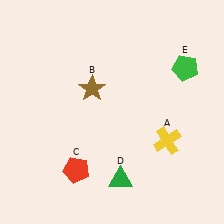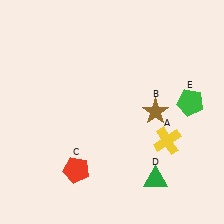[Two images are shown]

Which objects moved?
The objects that moved are: the brown star (B), the green triangle (D), the green pentagon (E).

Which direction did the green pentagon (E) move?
The green pentagon (E) moved down.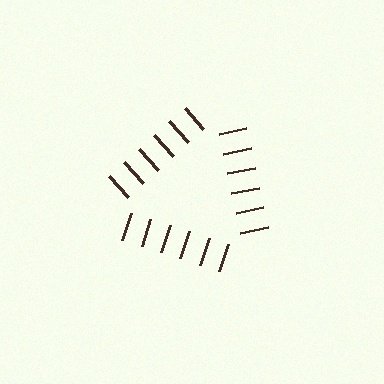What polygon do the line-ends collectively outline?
An illusory triangle — the line segments terminate on its edges but no continuous stroke is drawn.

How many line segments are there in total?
18 — 6 along each of the 3 edges.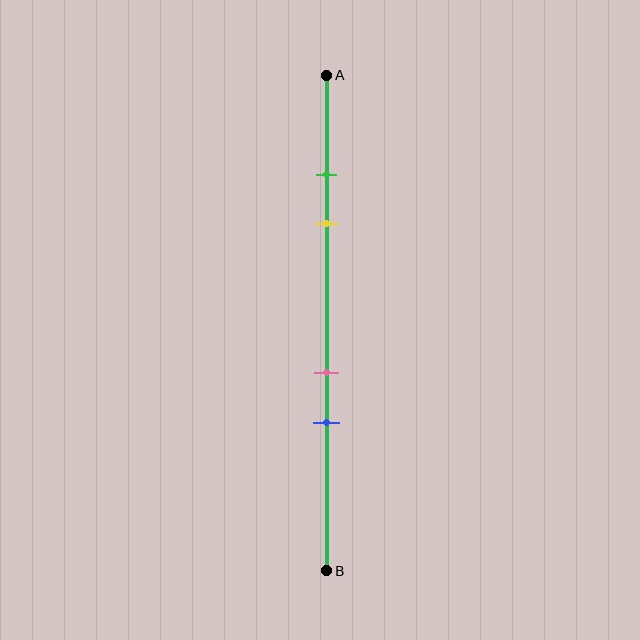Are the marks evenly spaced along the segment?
No, the marks are not evenly spaced.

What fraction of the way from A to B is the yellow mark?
The yellow mark is approximately 30% (0.3) of the way from A to B.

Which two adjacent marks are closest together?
The green and yellow marks are the closest adjacent pair.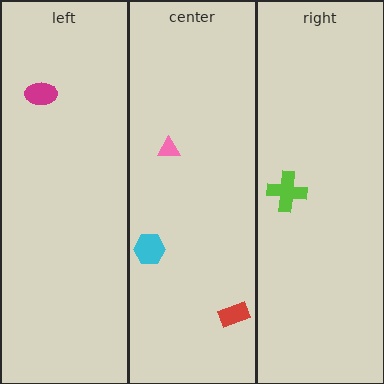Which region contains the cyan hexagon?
The center region.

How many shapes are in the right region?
1.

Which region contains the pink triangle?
The center region.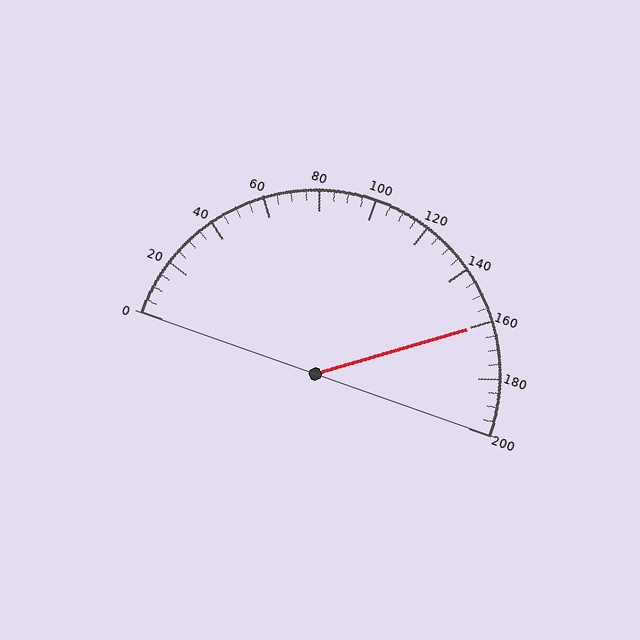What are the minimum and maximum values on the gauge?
The gauge ranges from 0 to 200.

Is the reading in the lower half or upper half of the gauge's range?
The reading is in the upper half of the range (0 to 200).